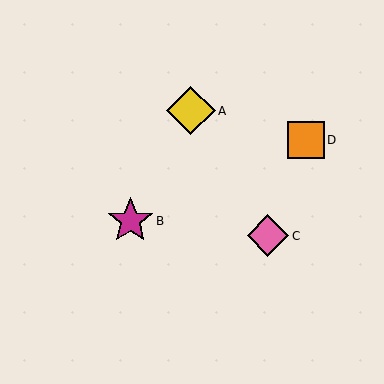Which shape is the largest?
The yellow diamond (labeled A) is the largest.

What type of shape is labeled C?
Shape C is a pink diamond.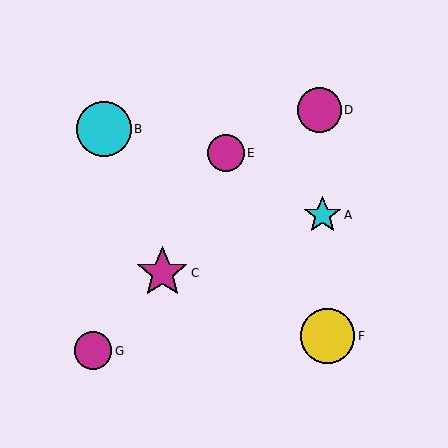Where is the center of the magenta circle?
The center of the magenta circle is at (226, 153).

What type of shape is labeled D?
Shape D is a magenta circle.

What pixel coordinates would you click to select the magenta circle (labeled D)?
Click at (319, 110) to select the magenta circle D.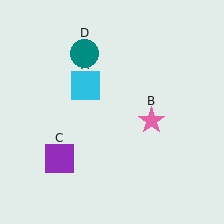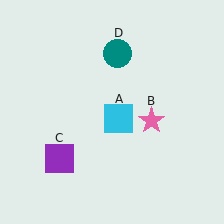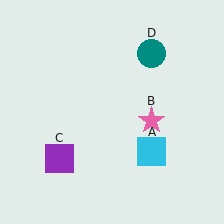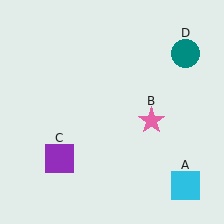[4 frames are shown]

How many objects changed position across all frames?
2 objects changed position: cyan square (object A), teal circle (object D).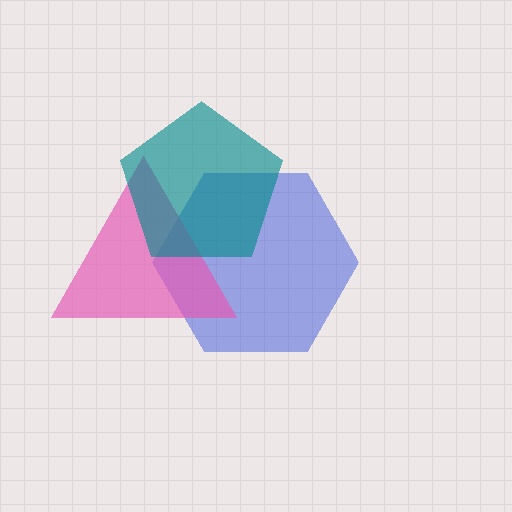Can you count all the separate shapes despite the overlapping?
Yes, there are 3 separate shapes.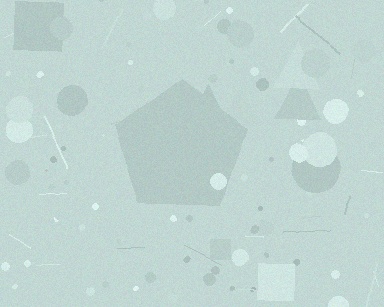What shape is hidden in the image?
A pentagon is hidden in the image.